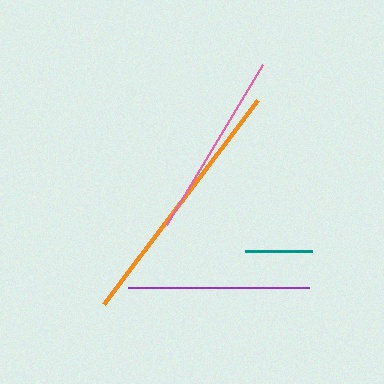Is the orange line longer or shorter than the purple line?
The orange line is longer than the purple line.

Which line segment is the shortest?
The teal line is the shortest at approximately 67 pixels.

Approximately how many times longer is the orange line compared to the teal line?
The orange line is approximately 3.8 times the length of the teal line.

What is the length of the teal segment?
The teal segment is approximately 67 pixels long.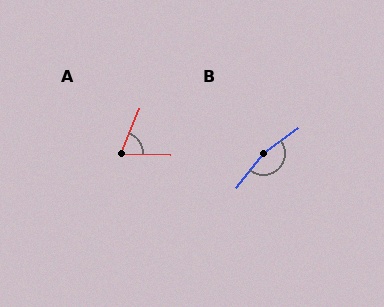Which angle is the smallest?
A, at approximately 69 degrees.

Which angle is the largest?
B, at approximately 164 degrees.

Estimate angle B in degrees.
Approximately 164 degrees.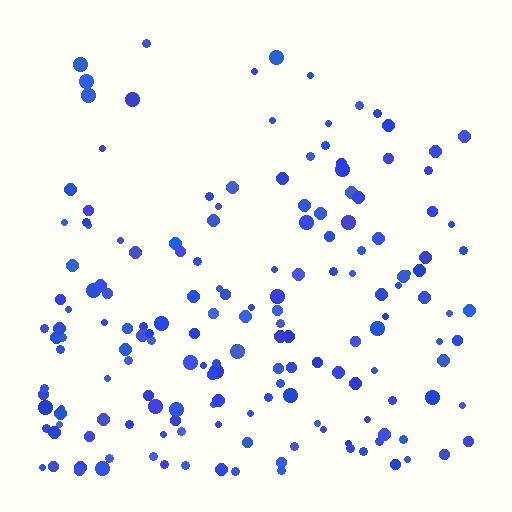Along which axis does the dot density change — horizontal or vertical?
Vertical.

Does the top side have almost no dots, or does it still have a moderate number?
Still a moderate number, just noticeably fewer than the bottom.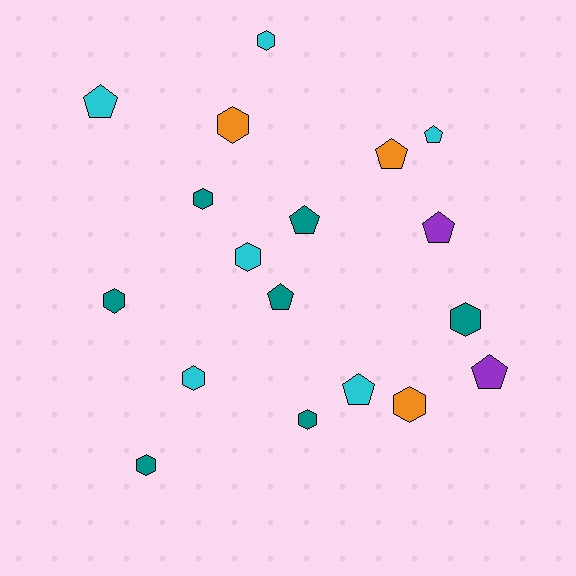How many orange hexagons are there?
There are 2 orange hexagons.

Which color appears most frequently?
Teal, with 7 objects.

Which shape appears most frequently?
Hexagon, with 10 objects.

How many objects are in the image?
There are 18 objects.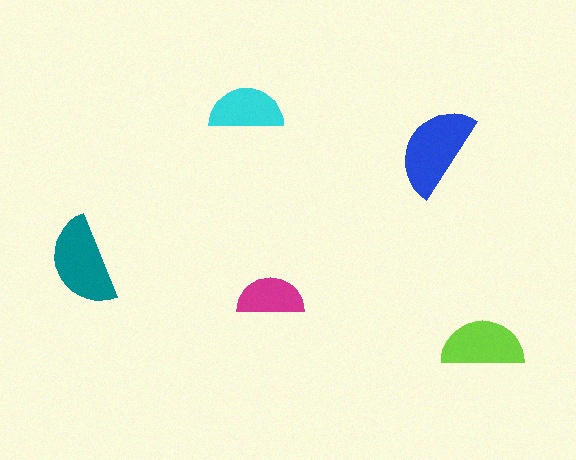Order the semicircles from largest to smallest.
the blue one, the teal one, the lime one, the cyan one, the magenta one.